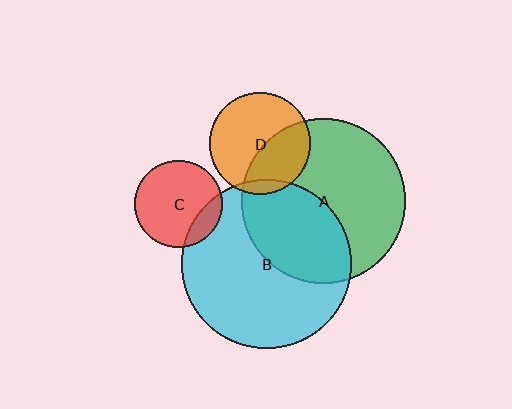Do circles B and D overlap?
Yes.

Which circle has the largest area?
Circle B (cyan).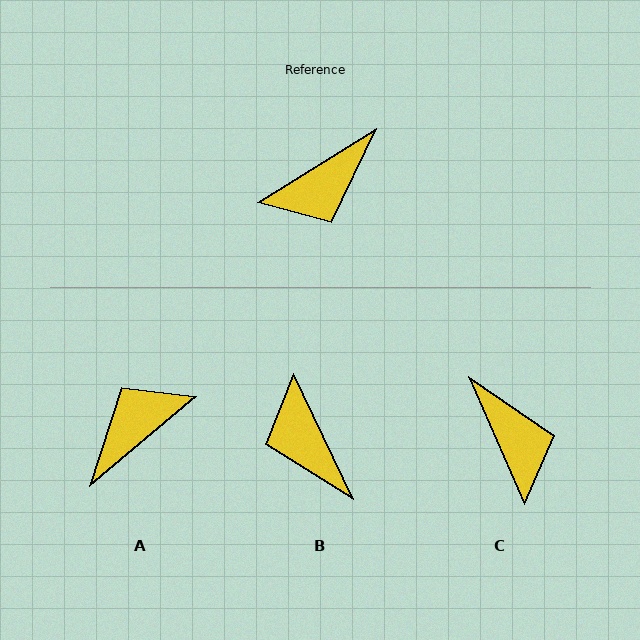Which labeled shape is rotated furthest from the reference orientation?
A, about 172 degrees away.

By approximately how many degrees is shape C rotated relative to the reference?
Approximately 82 degrees counter-clockwise.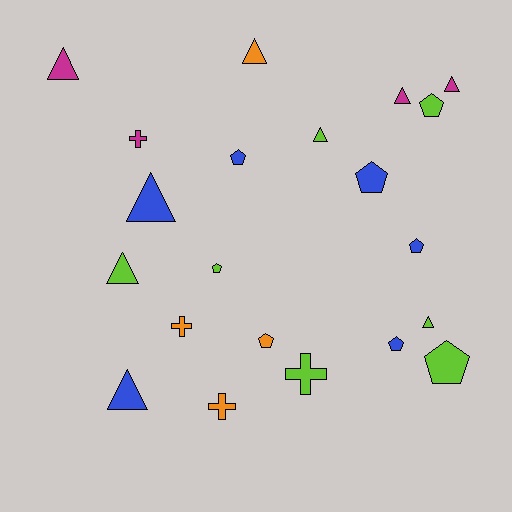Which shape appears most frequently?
Triangle, with 9 objects.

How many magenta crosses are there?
There is 1 magenta cross.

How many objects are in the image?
There are 21 objects.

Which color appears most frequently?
Lime, with 7 objects.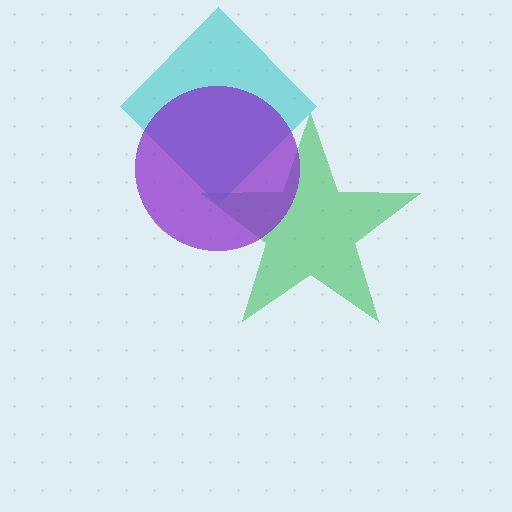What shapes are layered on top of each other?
The layered shapes are: a green star, a cyan diamond, a purple circle.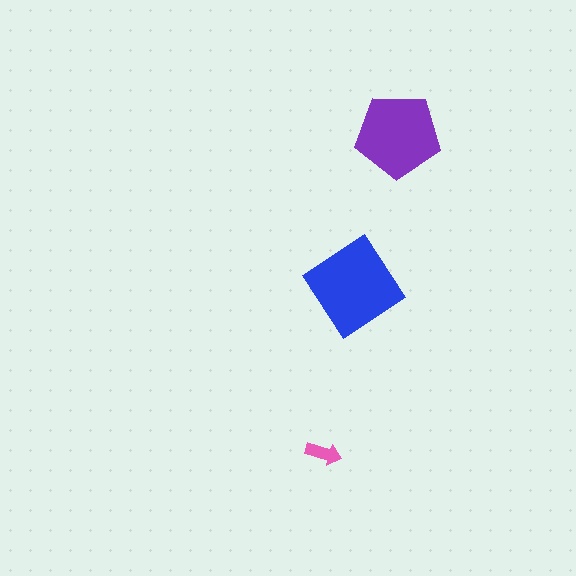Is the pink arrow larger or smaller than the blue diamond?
Smaller.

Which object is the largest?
The blue diamond.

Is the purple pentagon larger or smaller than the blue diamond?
Smaller.